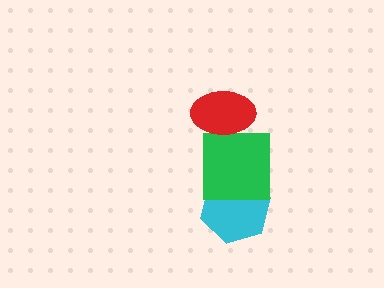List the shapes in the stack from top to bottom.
From top to bottom: the red ellipse, the green square, the cyan hexagon.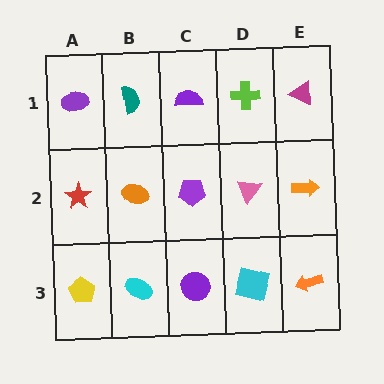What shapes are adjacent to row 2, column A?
A purple ellipse (row 1, column A), a yellow pentagon (row 3, column A), an orange ellipse (row 2, column B).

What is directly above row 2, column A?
A purple ellipse.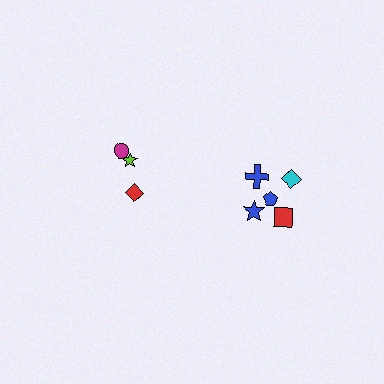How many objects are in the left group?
There are 3 objects.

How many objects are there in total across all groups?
There are 8 objects.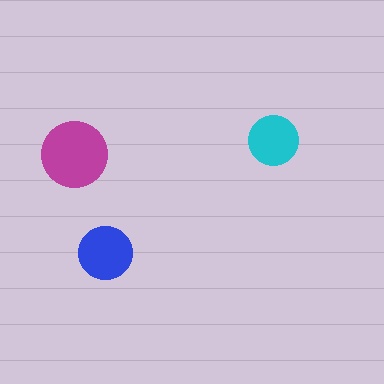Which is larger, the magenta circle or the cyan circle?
The magenta one.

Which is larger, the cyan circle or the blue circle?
The blue one.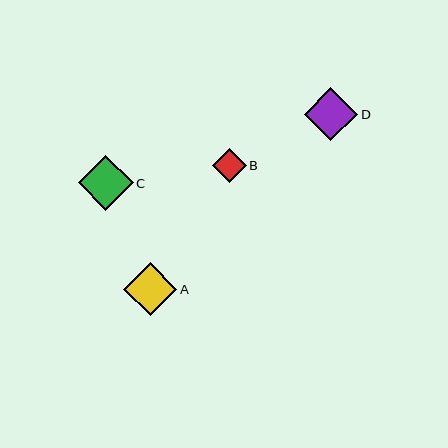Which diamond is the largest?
Diamond C is the largest with a size of approximately 55 pixels.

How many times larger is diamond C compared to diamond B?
Diamond C is approximately 1.6 times the size of diamond B.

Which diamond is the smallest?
Diamond B is the smallest with a size of approximately 34 pixels.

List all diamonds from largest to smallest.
From largest to smallest: C, D, A, B.